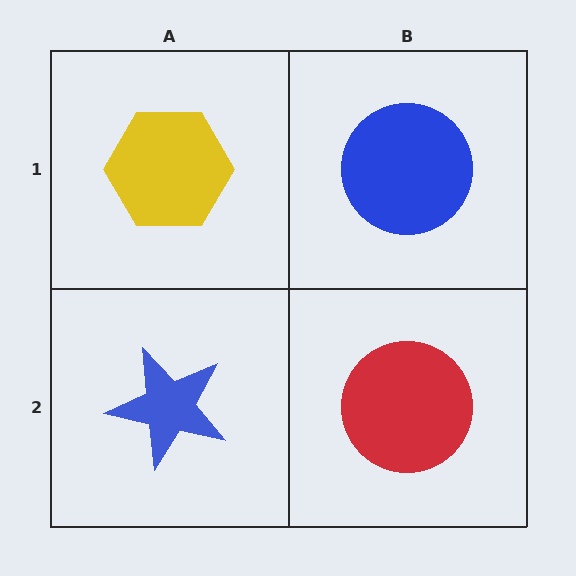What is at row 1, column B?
A blue circle.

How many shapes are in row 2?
2 shapes.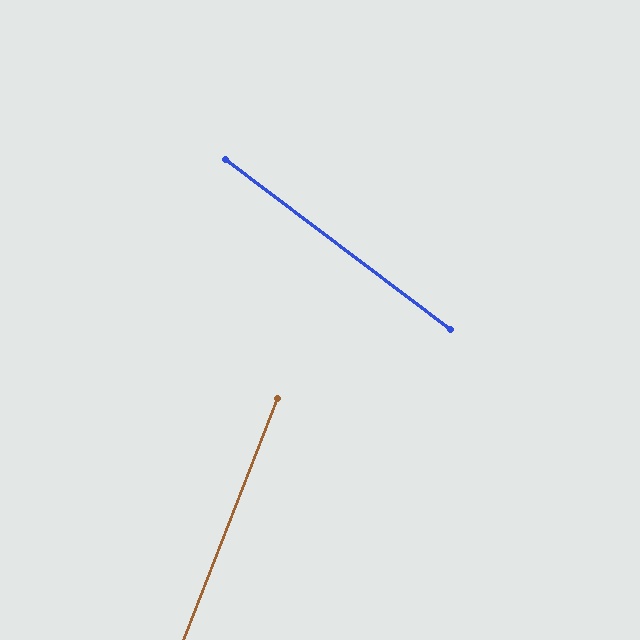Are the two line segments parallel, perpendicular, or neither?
Neither parallel nor perpendicular — they differ by about 74°.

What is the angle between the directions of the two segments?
Approximately 74 degrees.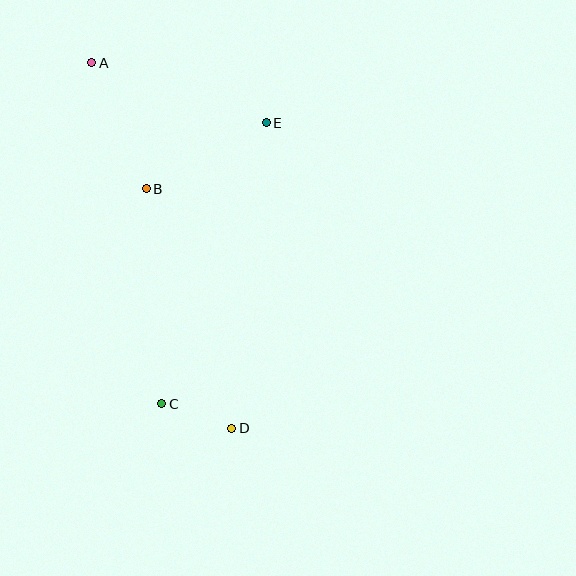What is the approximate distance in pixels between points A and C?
The distance between A and C is approximately 348 pixels.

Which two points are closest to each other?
Points C and D are closest to each other.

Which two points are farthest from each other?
Points A and D are farthest from each other.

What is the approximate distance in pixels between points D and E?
The distance between D and E is approximately 307 pixels.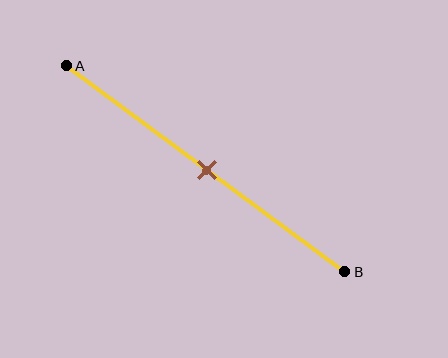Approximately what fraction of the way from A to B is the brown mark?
The brown mark is approximately 50% of the way from A to B.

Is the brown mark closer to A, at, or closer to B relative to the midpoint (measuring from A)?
The brown mark is approximately at the midpoint of segment AB.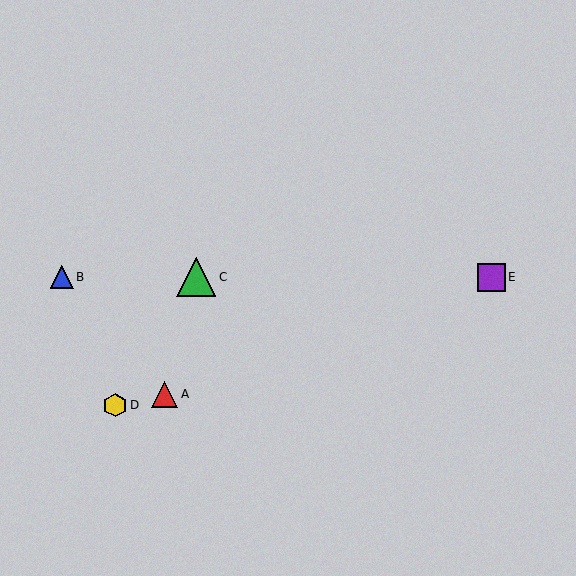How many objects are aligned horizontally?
3 objects (B, C, E) are aligned horizontally.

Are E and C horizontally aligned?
Yes, both are at y≈277.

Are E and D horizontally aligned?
No, E is at y≈277 and D is at y≈405.